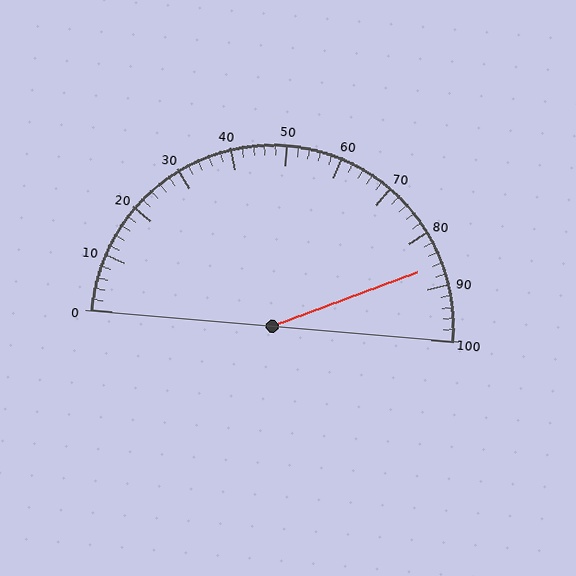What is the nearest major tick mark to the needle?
The nearest major tick mark is 90.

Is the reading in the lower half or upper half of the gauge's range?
The reading is in the upper half of the range (0 to 100).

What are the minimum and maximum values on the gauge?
The gauge ranges from 0 to 100.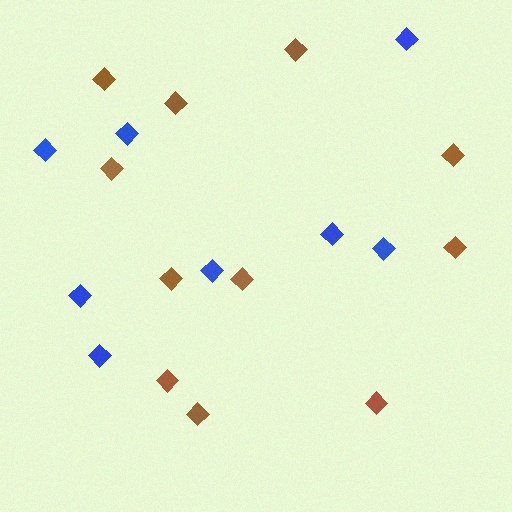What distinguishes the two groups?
There are 2 groups: one group of brown diamonds (11) and one group of blue diamonds (8).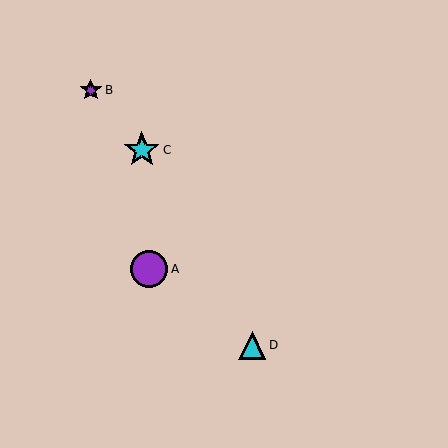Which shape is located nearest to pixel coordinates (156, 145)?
The cyan star (labeled C) at (142, 150) is nearest to that location.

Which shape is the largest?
The purple circle (labeled A) is the largest.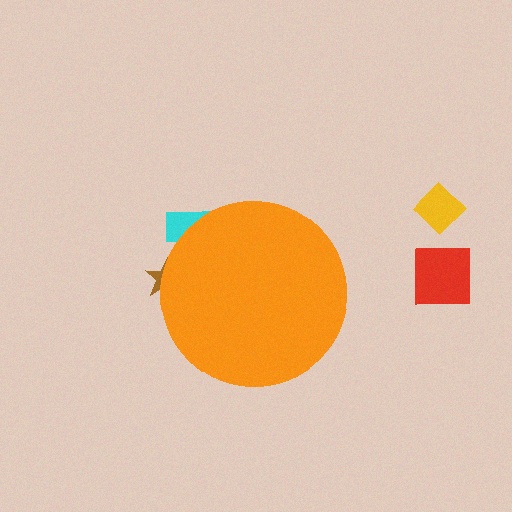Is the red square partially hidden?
No, the red square is fully visible.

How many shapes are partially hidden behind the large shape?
2 shapes are partially hidden.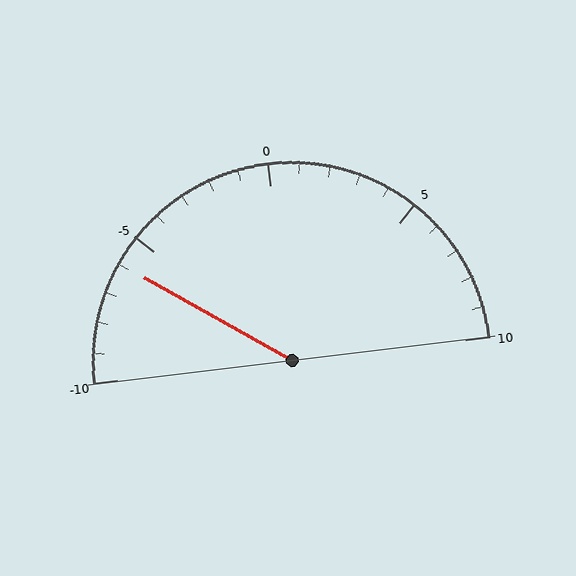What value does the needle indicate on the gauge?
The needle indicates approximately -6.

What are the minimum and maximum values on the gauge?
The gauge ranges from -10 to 10.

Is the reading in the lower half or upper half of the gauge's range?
The reading is in the lower half of the range (-10 to 10).